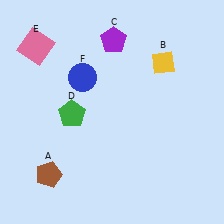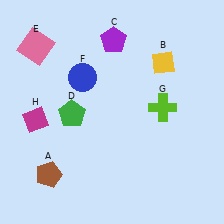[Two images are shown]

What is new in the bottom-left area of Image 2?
A magenta diamond (H) was added in the bottom-left area of Image 2.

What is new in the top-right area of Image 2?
A lime cross (G) was added in the top-right area of Image 2.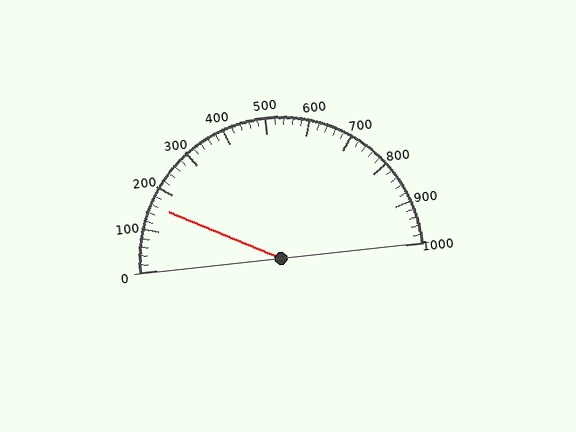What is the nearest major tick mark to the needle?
The nearest major tick mark is 200.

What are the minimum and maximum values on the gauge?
The gauge ranges from 0 to 1000.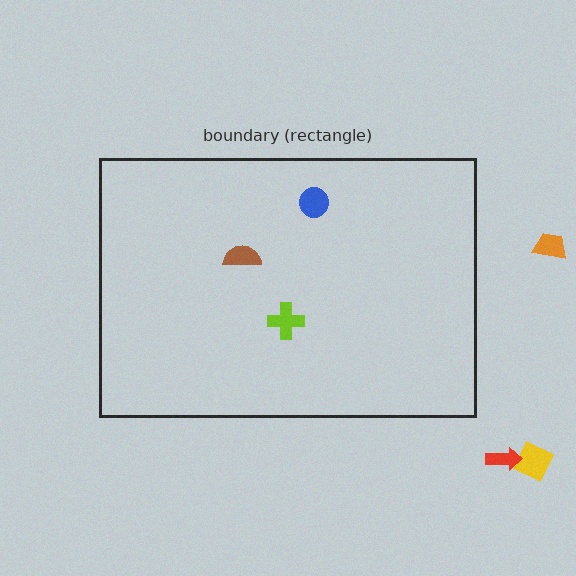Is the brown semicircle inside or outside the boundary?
Inside.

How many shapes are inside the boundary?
3 inside, 3 outside.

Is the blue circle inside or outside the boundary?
Inside.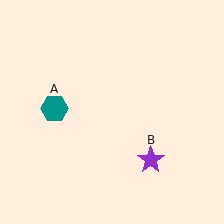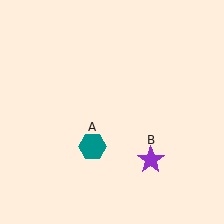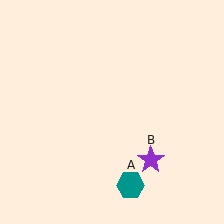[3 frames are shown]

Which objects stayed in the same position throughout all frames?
Purple star (object B) remained stationary.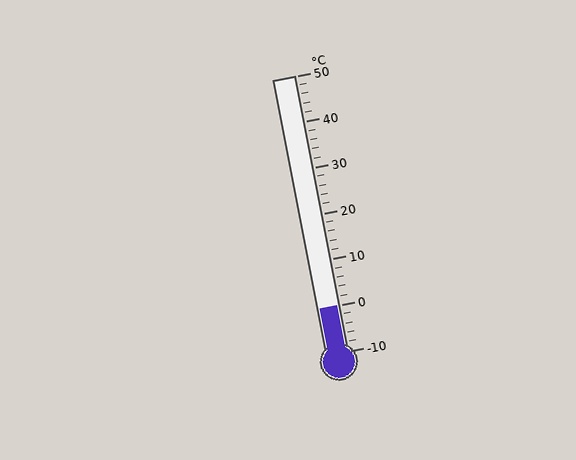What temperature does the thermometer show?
The thermometer shows approximately 0°C.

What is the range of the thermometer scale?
The thermometer scale ranges from -10°C to 50°C.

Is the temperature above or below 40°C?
The temperature is below 40°C.